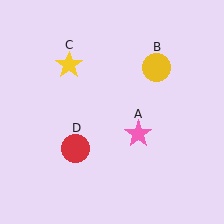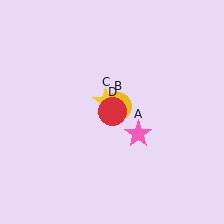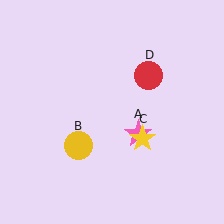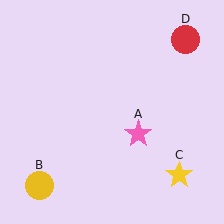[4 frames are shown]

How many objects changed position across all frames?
3 objects changed position: yellow circle (object B), yellow star (object C), red circle (object D).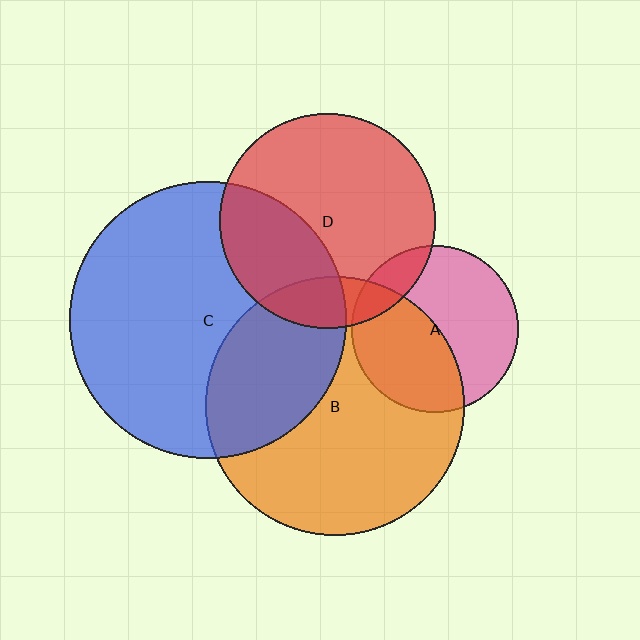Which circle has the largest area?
Circle C (blue).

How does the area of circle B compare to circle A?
Approximately 2.4 times.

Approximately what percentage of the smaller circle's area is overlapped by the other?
Approximately 15%.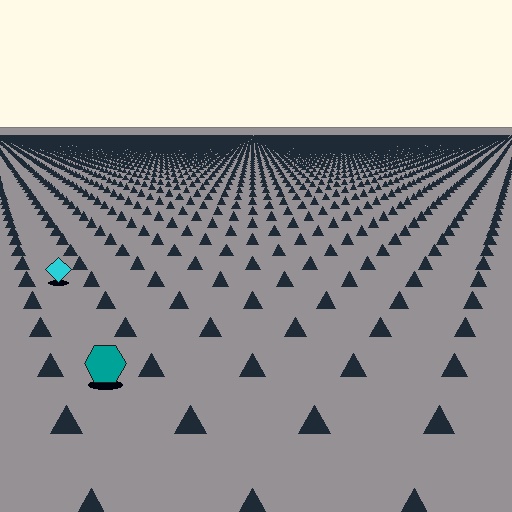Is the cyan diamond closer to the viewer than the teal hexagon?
No. The teal hexagon is closer — you can tell from the texture gradient: the ground texture is coarser near it.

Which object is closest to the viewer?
The teal hexagon is closest. The texture marks near it are larger and more spread out.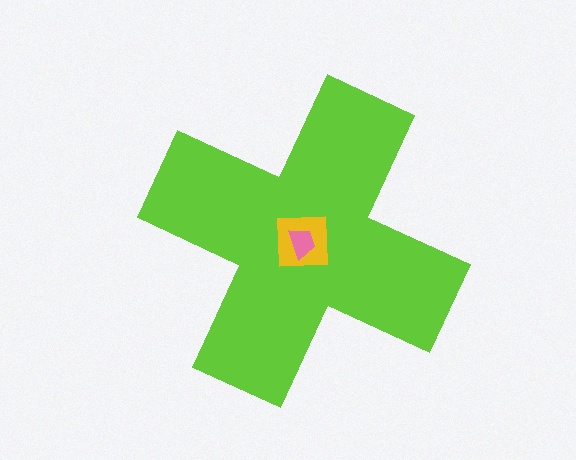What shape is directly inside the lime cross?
The yellow square.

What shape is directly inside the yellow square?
The pink trapezoid.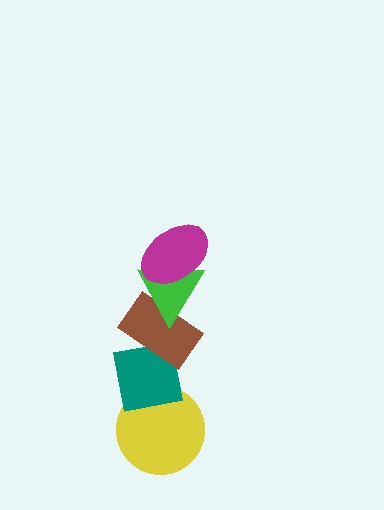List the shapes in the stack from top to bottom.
From top to bottom: the magenta ellipse, the green triangle, the brown rectangle, the teal square, the yellow circle.